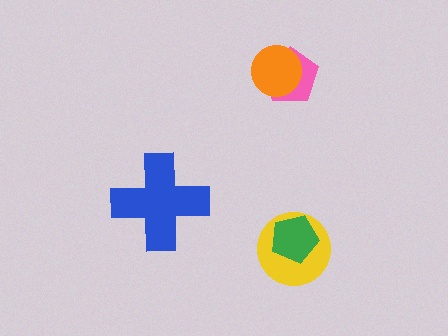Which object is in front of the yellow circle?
The green pentagon is in front of the yellow circle.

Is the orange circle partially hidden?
No, no other shape covers it.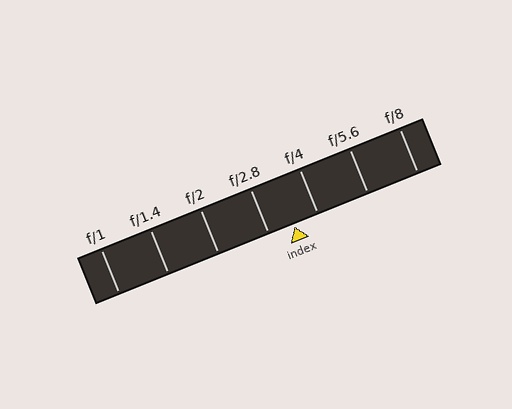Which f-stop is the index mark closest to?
The index mark is closest to f/4.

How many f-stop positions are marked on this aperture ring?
There are 7 f-stop positions marked.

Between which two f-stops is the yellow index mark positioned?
The index mark is between f/2.8 and f/4.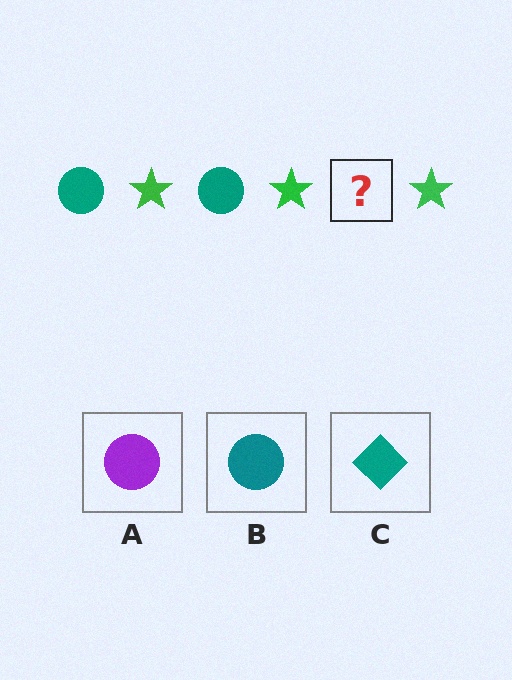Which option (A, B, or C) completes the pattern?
B.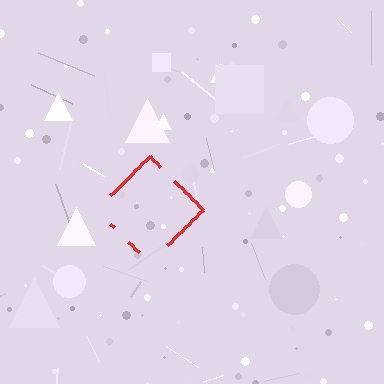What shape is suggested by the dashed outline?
The dashed outline suggests a diamond.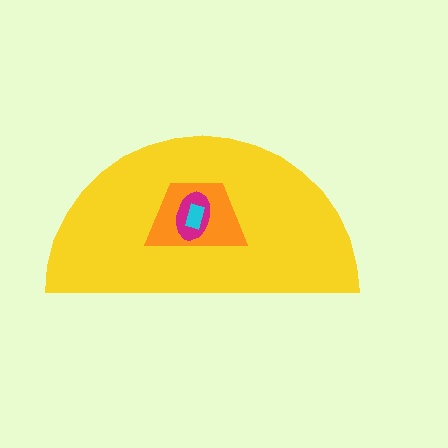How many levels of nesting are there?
4.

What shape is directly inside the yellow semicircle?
The orange trapezoid.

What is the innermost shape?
The cyan rectangle.